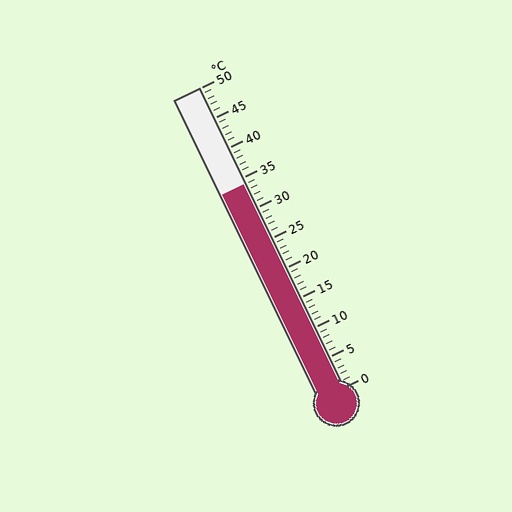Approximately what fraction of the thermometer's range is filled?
The thermometer is filled to approximately 70% of its range.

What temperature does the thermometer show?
The thermometer shows approximately 34°C.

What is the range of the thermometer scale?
The thermometer scale ranges from 0°C to 50°C.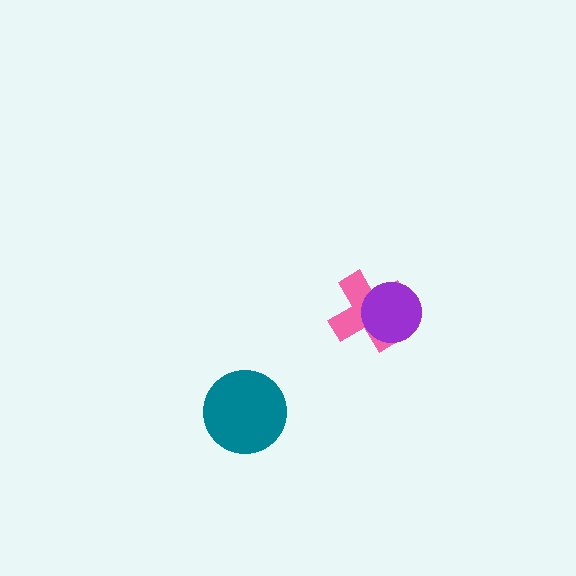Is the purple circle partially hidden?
No, no other shape covers it.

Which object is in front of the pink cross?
The purple circle is in front of the pink cross.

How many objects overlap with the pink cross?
1 object overlaps with the pink cross.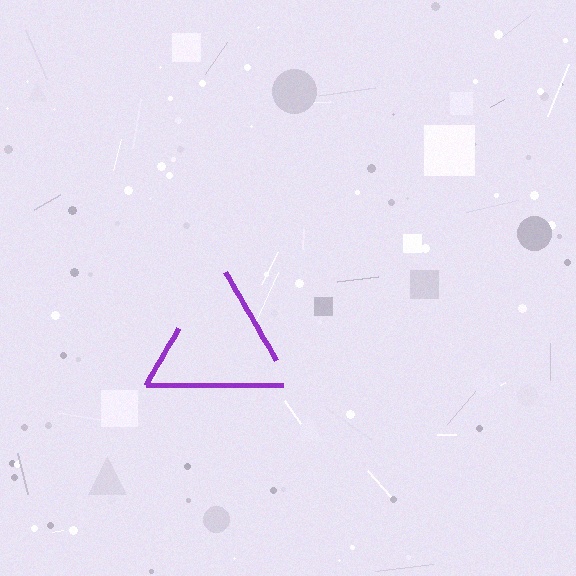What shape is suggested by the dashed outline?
The dashed outline suggests a triangle.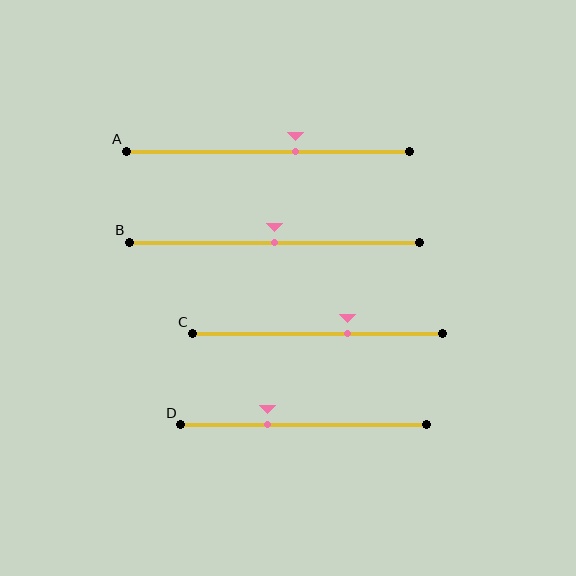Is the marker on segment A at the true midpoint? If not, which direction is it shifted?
No, the marker on segment A is shifted to the right by about 10% of the segment length.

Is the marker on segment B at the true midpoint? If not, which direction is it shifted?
Yes, the marker on segment B is at the true midpoint.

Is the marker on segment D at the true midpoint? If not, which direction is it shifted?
No, the marker on segment D is shifted to the left by about 14% of the segment length.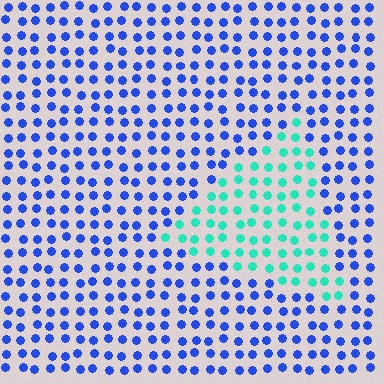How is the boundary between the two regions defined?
The boundary is defined purely by a slight shift in hue (about 62 degrees). Spacing, size, and orientation are identical on both sides.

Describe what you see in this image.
The image is filled with small blue elements in a uniform arrangement. A triangle-shaped region is visible where the elements are tinted to a slightly different hue, forming a subtle color boundary.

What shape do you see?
I see a triangle.